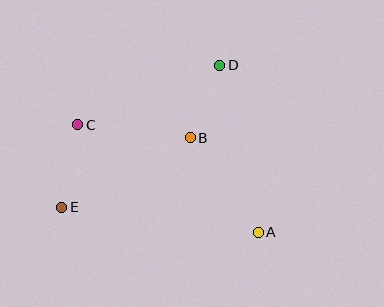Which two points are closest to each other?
Points B and D are closest to each other.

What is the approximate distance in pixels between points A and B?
The distance between A and B is approximately 117 pixels.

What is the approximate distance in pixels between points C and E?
The distance between C and E is approximately 84 pixels.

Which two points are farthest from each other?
Points D and E are farthest from each other.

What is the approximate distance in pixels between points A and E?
The distance between A and E is approximately 198 pixels.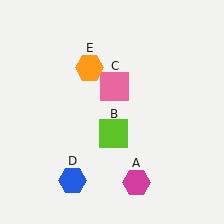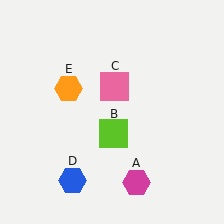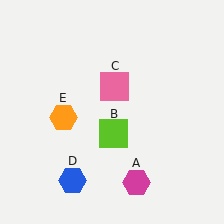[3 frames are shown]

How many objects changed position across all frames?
1 object changed position: orange hexagon (object E).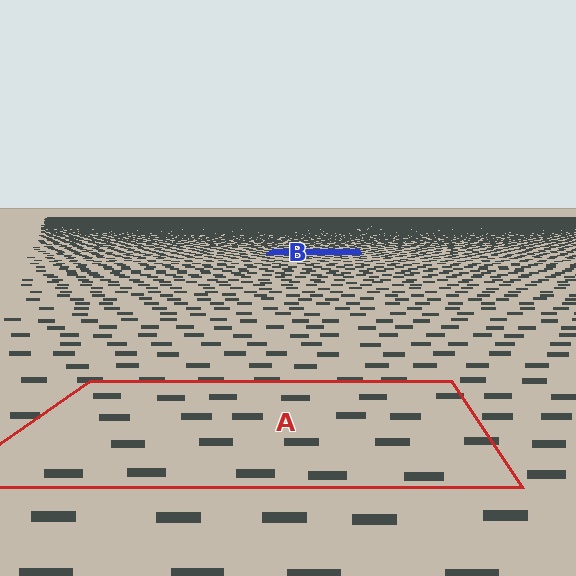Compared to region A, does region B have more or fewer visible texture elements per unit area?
Region B has more texture elements per unit area — they are packed more densely because it is farther away.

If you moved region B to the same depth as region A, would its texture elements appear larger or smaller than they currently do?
They would appear larger. At a closer depth, the same texture elements are projected at a bigger on-screen size.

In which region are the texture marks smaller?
The texture marks are smaller in region B, because it is farther away.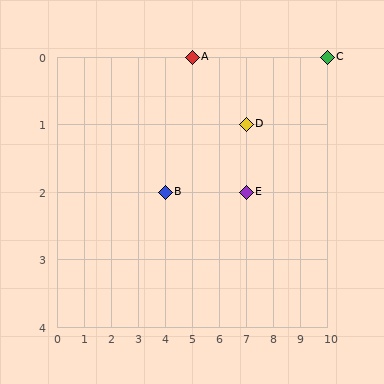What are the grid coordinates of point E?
Point E is at grid coordinates (7, 2).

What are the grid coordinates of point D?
Point D is at grid coordinates (7, 1).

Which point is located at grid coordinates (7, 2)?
Point E is at (7, 2).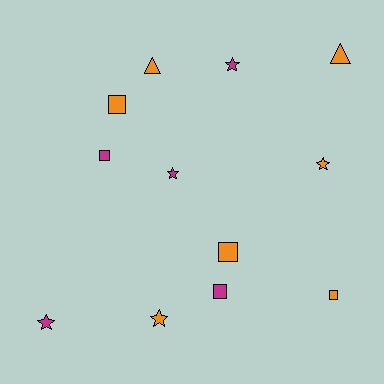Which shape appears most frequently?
Star, with 5 objects.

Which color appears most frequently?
Orange, with 7 objects.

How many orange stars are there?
There are 2 orange stars.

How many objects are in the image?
There are 12 objects.